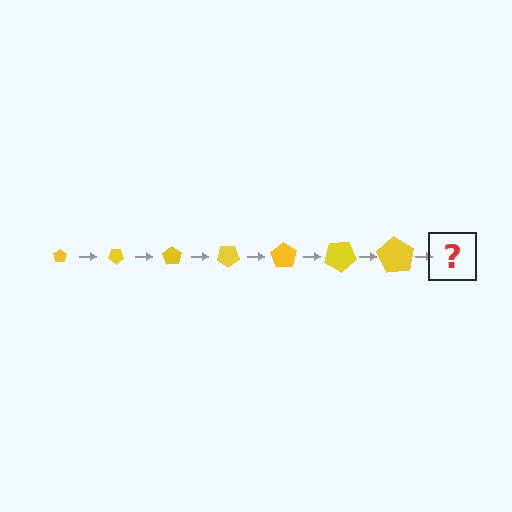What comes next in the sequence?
The next element should be a pentagon, larger than the previous one and rotated 245 degrees from the start.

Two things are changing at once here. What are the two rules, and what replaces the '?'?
The two rules are that the pentagon grows larger each step and it rotates 35 degrees each step. The '?' should be a pentagon, larger than the previous one and rotated 245 degrees from the start.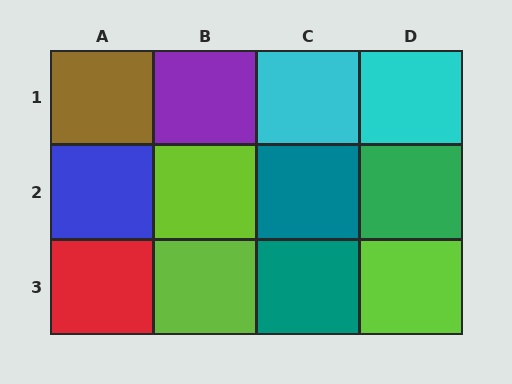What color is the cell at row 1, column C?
Cyan.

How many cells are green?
1 cell is green.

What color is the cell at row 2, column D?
Green.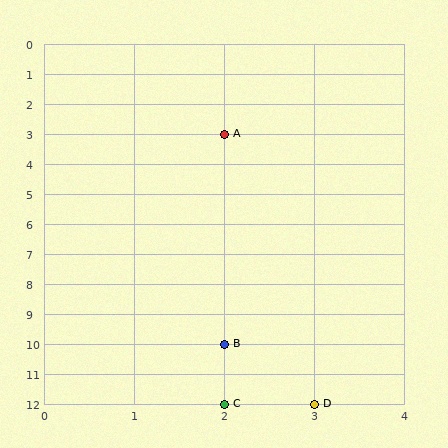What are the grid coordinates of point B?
Point B is at grid coordinates (2, 10).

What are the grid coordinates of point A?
Point A is at grid coordinates (2, 3).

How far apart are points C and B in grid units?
Points C and B are 2 rows apart.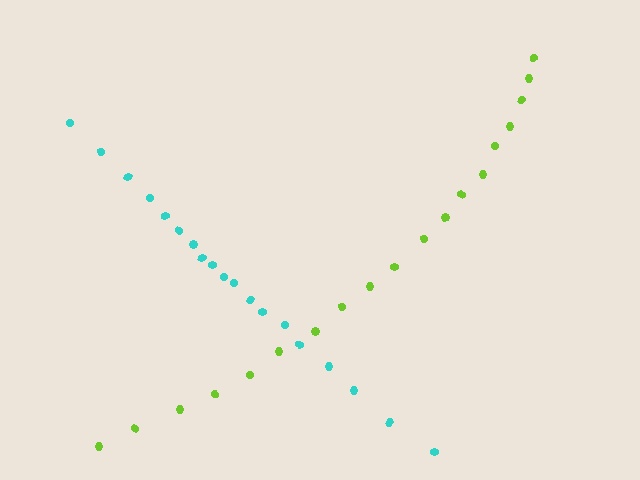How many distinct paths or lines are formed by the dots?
There are 2 distinct paths.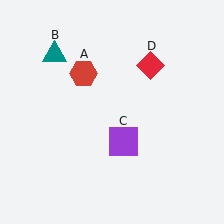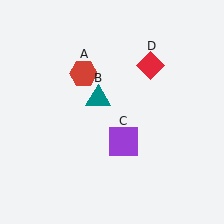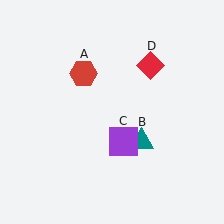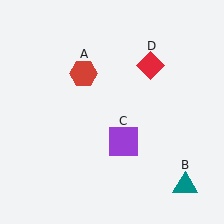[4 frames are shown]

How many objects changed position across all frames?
1 object changed position: teal triangle (object B).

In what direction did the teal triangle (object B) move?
The teal triangle (object B) moved down and to the right.